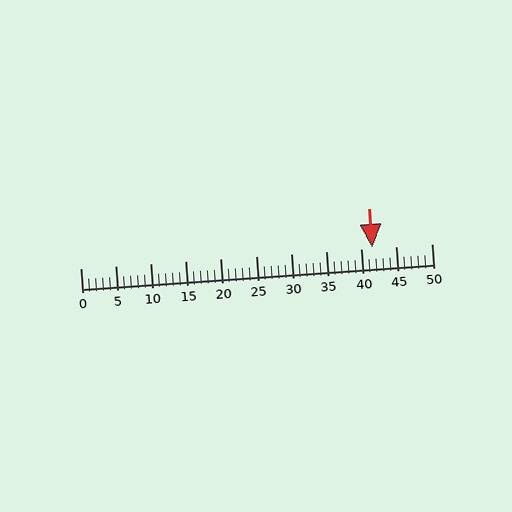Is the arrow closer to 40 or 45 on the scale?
The arrow is closer to 40.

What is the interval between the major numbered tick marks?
The major tick marks are spaced 5 units apart.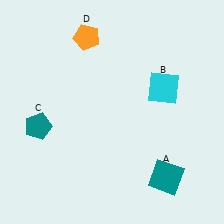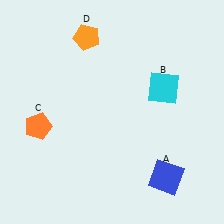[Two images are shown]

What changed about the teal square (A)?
In Image 1, A is teal. In Image 2, it changed to blue.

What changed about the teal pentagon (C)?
In Image 1, C is teal. In Image 2, it changed to orange.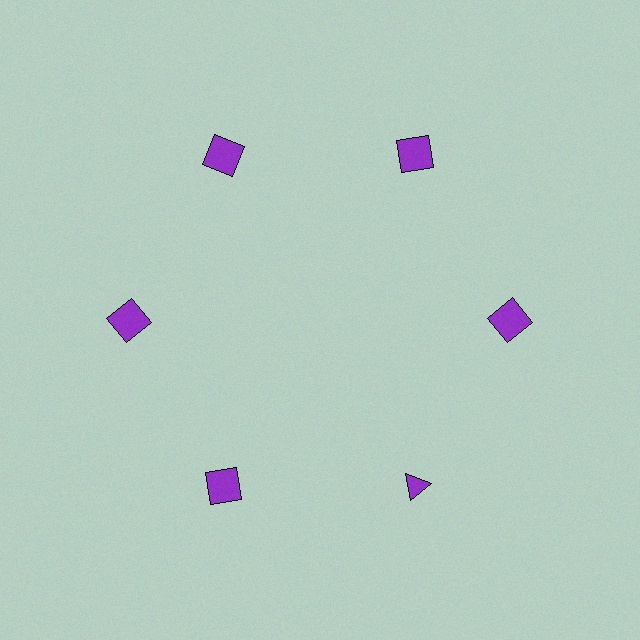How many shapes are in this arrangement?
There are 6 shapes arranged in a ring pattern.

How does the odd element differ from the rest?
It has a different shape: triangle instead of square.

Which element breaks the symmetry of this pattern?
The purple triangle at roughly the 5 o'clock position breaks the symmetry. All other shapes are purple squares.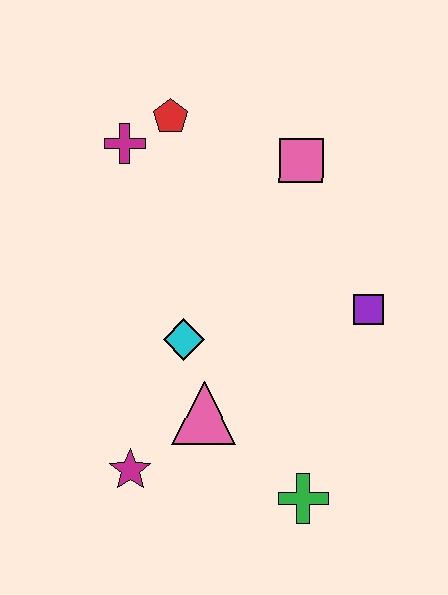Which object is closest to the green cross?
The pink triangle is closest to the green cross.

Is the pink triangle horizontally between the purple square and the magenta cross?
Yes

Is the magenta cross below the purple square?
No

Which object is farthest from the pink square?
The magenta star is farthest from the pink square.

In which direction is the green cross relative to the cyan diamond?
The green cross is below the cyan diamond.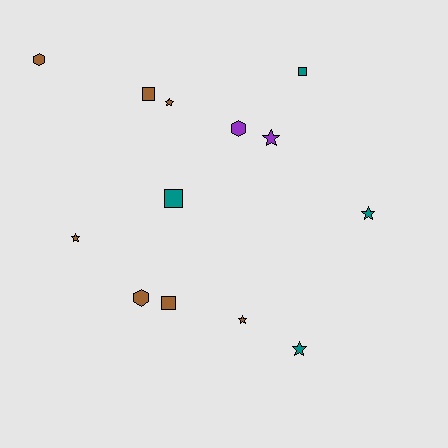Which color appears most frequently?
Brown, with 7 objects.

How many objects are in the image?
There are 13 objects.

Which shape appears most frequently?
Star, with 6 objects.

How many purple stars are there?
There is 1 purple star.